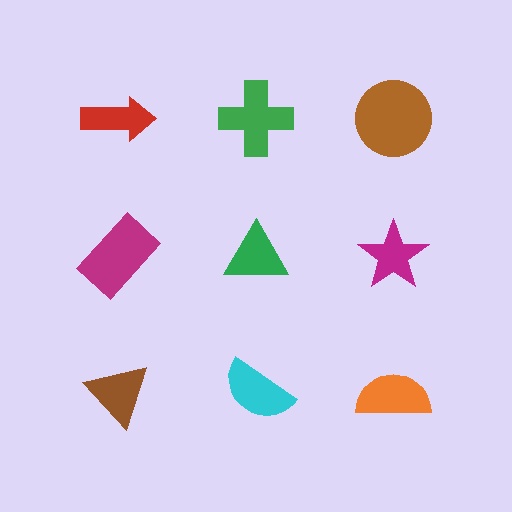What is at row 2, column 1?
A magenta rectangle.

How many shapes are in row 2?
3 shapes.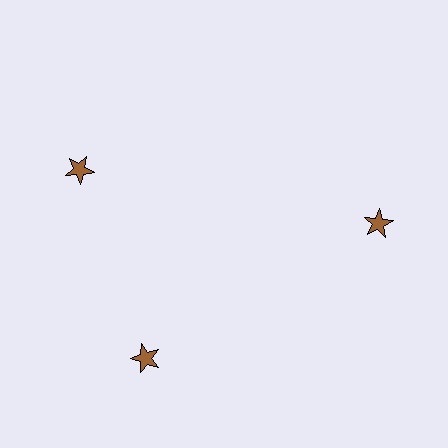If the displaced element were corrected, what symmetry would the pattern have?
It would have 3-fold rotational symmetry — the pattern would map onto itself every 120 degrees.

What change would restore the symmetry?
The symmetry would be restored by rotating it back into even spacing with its neighbors so that all 3 stars sit at equal angles and equal distance from the center.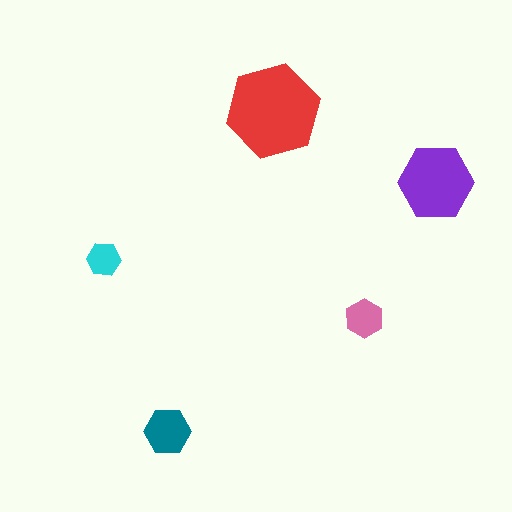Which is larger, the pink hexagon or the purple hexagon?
The purple one.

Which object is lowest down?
The teal hexagon is bottommost.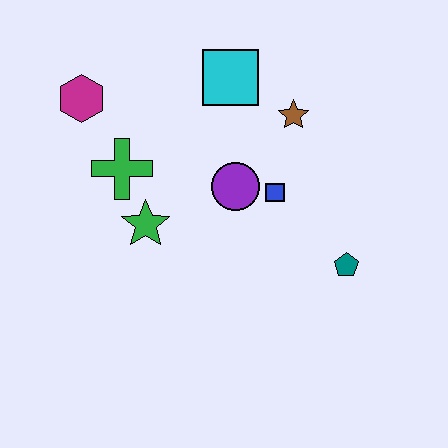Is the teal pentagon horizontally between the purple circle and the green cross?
No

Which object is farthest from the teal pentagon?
The magenta hexagon is farthest from the teal pentagon.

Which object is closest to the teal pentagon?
The blue square is closest to the teal pentagon.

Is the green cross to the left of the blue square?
Yes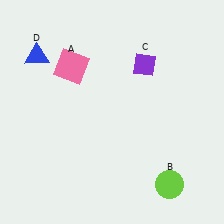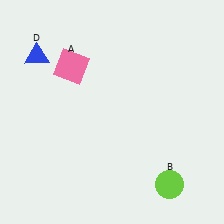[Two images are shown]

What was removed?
The purple diamond (C) was removed in Image 2.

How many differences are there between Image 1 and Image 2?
There is 1 difference between the two images.